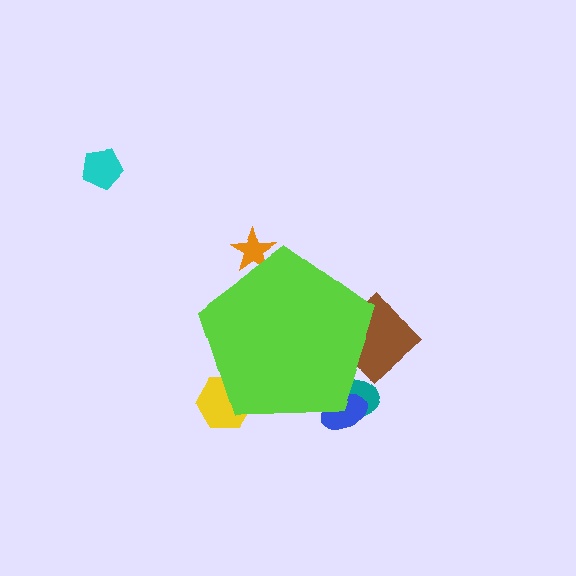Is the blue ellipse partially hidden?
Yes, the blue ellipse is partially hidden behind the lime pentagon.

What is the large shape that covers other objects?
A lime pentagon.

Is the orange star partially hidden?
Yes, the orange star is partially hidden behind the lime pentagon.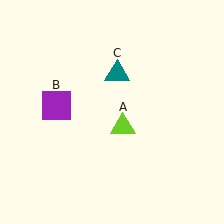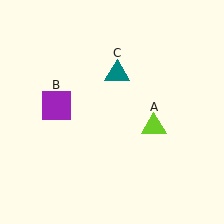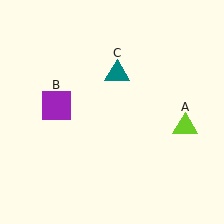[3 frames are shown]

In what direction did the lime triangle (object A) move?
The lime triangle (object A) moved right.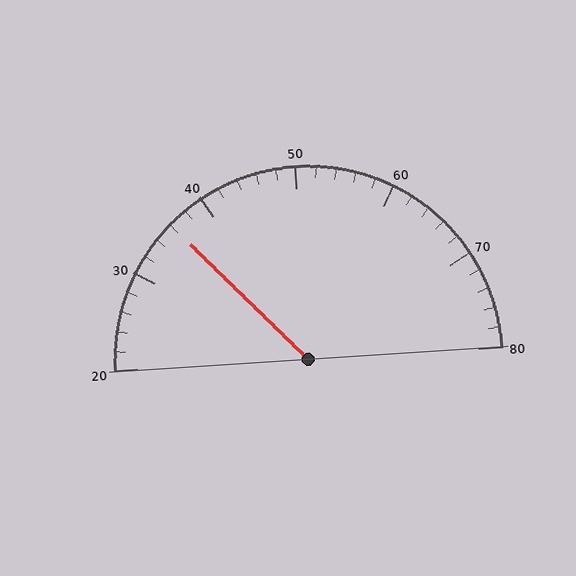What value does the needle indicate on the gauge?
The needle indicates approximately 36.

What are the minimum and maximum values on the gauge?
The gauge ranges from 20 to 80.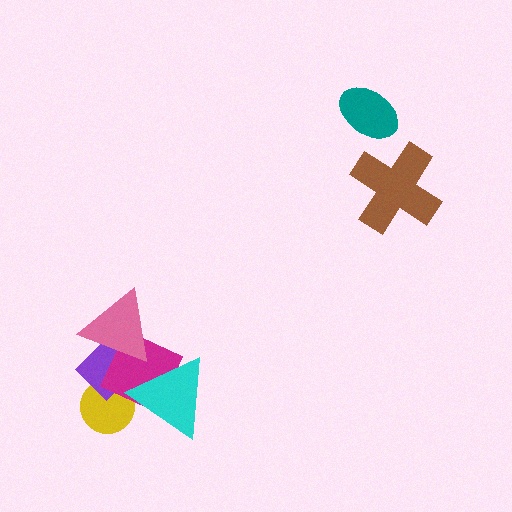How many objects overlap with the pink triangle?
2 objects overlap with the pink triangle.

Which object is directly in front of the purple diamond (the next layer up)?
The magenta square is directly in front of the purple diamond.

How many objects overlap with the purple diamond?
3 objects overlap with the purple diamond.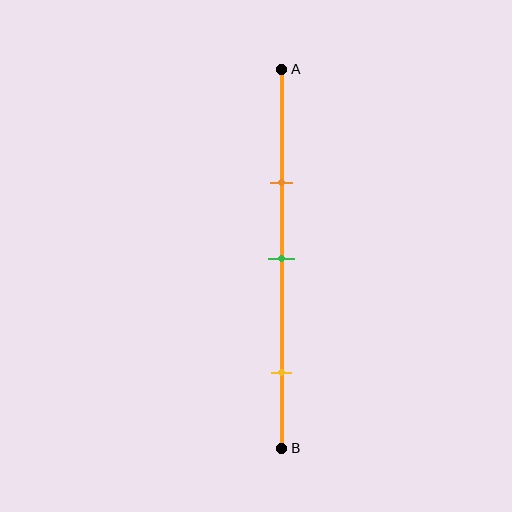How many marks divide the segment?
There are 3 marks dividing the segment.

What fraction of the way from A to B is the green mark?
The green mark is approximately 50% (0.5) of the way from A to B.